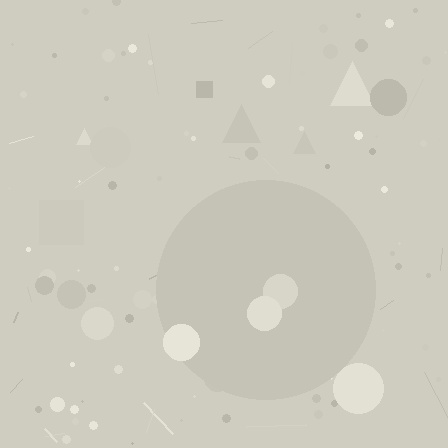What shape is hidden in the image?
A circle is hidden in the image.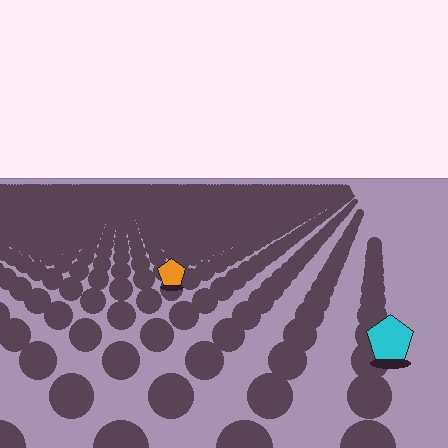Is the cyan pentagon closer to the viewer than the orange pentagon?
Yes. The cyan pentagon is closer — you can tell from the texture gradient: the ground texture is coarser near it.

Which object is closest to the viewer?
The cyan pentagon is closest. The texture marks near it are larger and more spread out.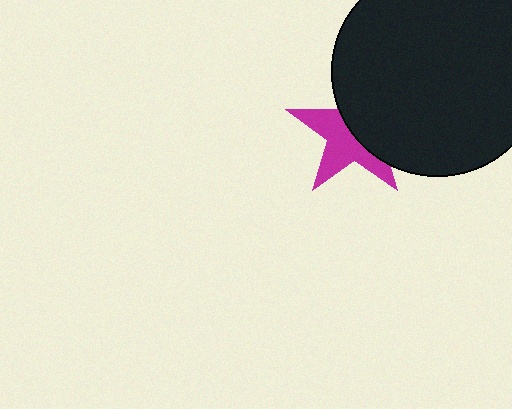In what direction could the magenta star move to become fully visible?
The magenta star could move left. That would shift it out from behind the black circle entirely.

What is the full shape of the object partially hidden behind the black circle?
The partially hidden object is a magenta star.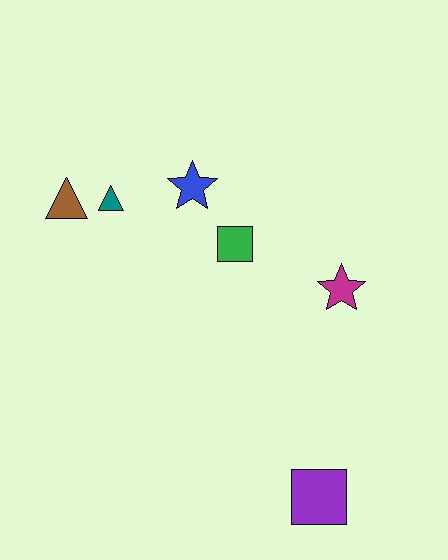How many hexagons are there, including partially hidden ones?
There are no hexagons.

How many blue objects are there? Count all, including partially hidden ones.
There is 1 blue object.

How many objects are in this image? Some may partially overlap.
There are 6 objects.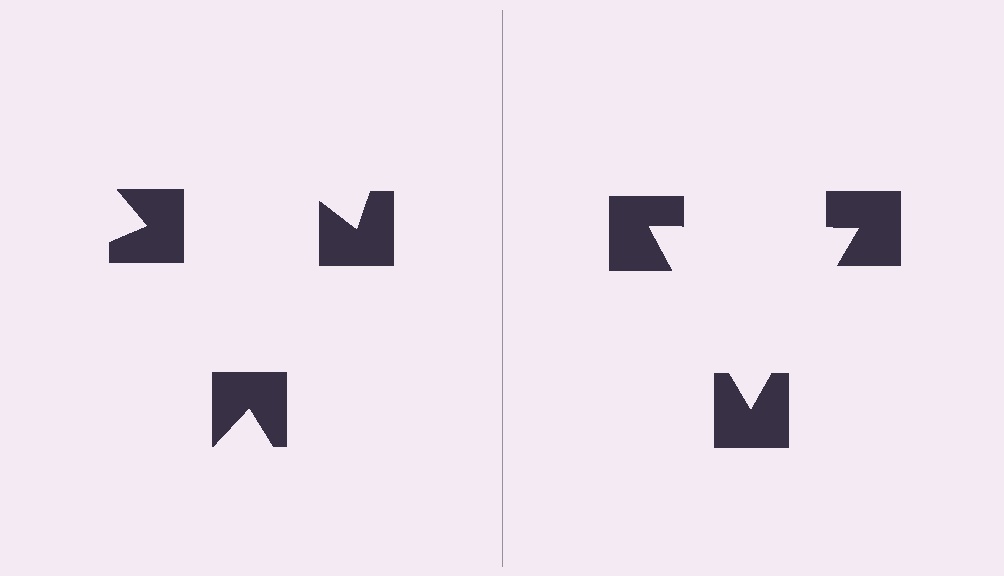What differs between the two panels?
The notched squares are positioned identically on both sides; only the wedge orientations differ. On the right they align to a triangle; on the left they are misaligned.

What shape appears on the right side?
An illusory triangle.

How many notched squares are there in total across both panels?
6 — 3 on each side.